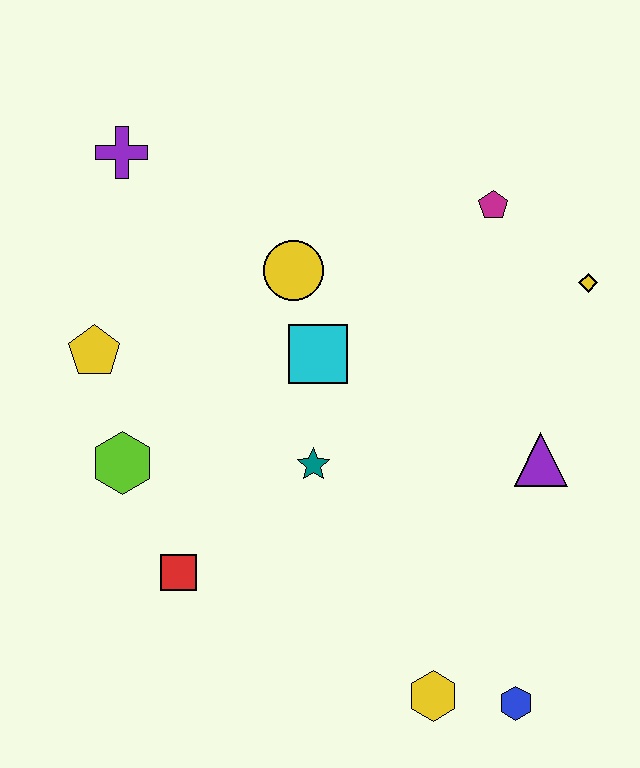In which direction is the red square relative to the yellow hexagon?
The red square is to the left of the yellow hexagon.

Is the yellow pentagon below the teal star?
No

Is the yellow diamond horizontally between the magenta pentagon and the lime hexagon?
No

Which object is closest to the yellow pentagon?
The lime hexagon is closest to the yellow pentagon.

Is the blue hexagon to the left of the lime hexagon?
No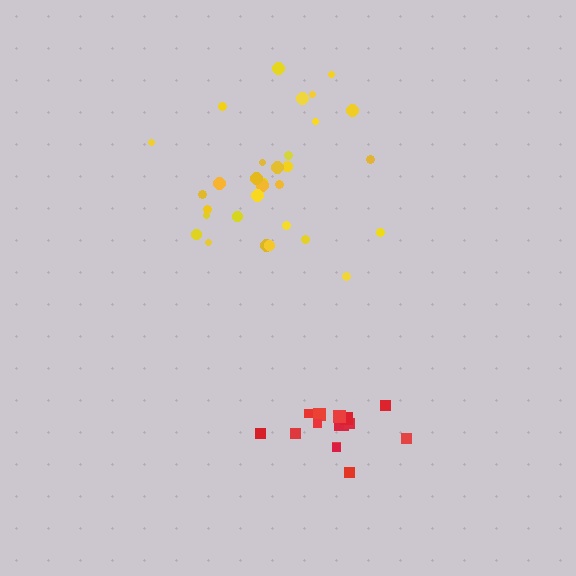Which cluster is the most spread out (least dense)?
Yellow.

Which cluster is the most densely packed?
Red.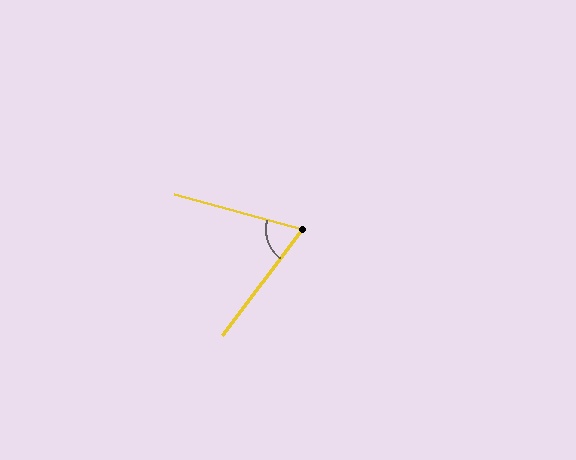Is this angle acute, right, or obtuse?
It is acute.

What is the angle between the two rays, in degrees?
Approximately 68 degrees.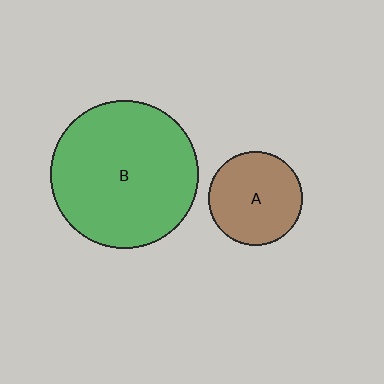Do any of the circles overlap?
No, none of the circles overlap.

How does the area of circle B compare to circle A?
Approximately 2.5 times.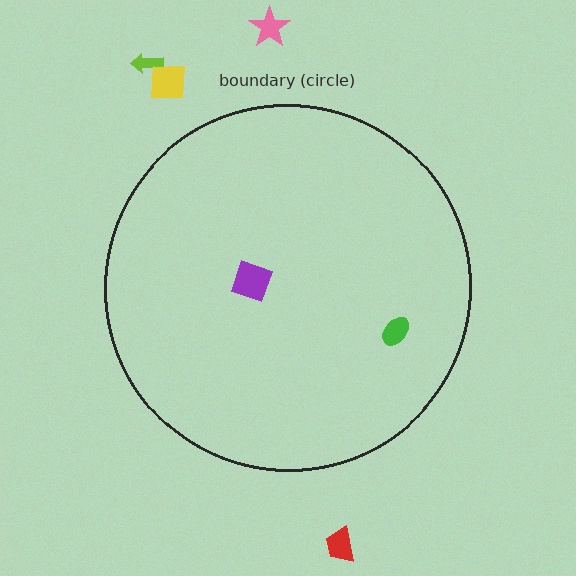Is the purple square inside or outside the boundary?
Inside.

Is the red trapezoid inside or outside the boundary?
Outside.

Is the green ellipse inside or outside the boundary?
Inside.